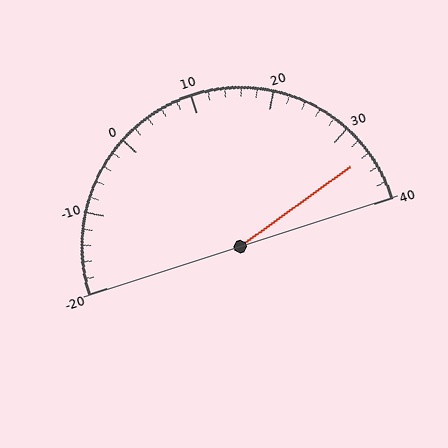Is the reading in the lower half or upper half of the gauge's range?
The reading is in the upper half of the range (-20 to 40).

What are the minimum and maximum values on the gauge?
The gauge ranges from -20 to 40.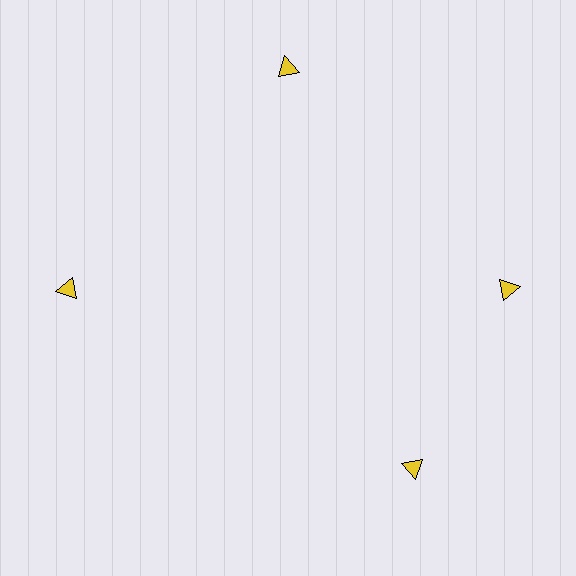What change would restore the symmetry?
The symmetry would be restored by rotating it back into even spacing with its neighbors so that all 4 triangles sit at equal angles and equal distance from the center.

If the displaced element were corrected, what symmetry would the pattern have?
It would have 4-fold rotational symmetry — the pattern would map onto itself every 90 degrees.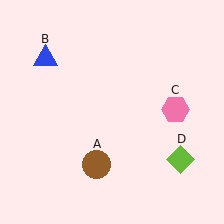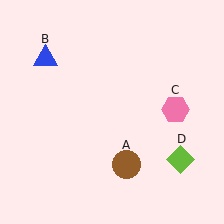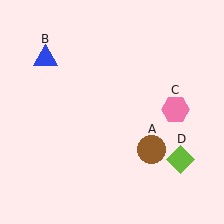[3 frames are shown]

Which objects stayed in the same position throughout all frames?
Blue triangle (object B) and pink hexagon (object C) and lime diamond (object D) remained stationary.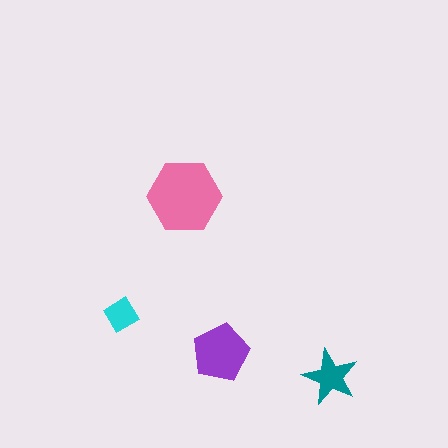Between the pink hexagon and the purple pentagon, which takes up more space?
The pink hexagon.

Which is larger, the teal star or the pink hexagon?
The pink hexagon.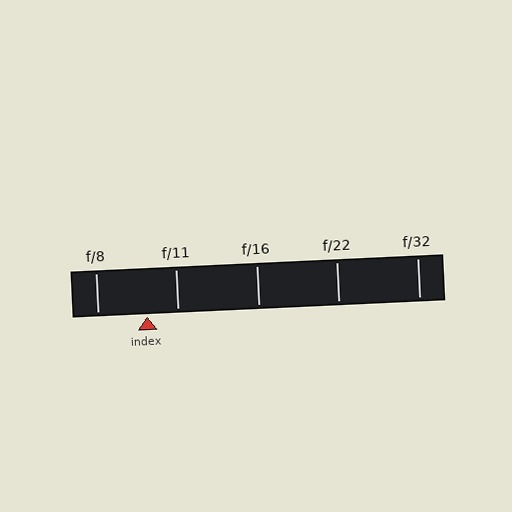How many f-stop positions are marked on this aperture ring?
There are 5 f-stop positions marked.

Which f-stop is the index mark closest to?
The index mark is closest to f/11.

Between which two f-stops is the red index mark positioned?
The index mark is between f/8 and f/11.